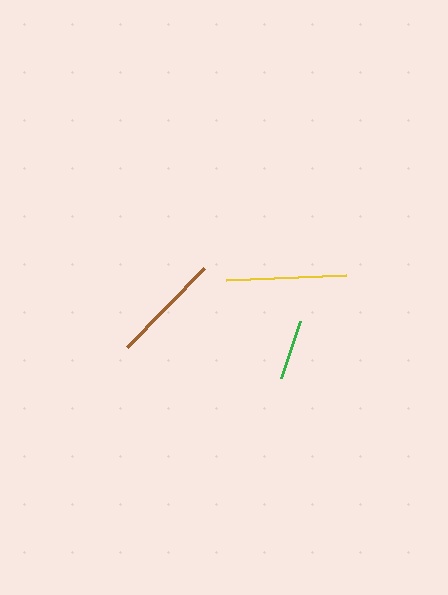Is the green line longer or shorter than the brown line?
The brown line is longer than the green line.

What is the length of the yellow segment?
The yellow segment is approximately 120 pixels long.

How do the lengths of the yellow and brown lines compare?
The yellow and brown lines are approximately the same length.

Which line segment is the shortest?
The green line is the shortest at approximately 61 pixels.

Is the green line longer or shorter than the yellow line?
The yellow line is longer than the green line.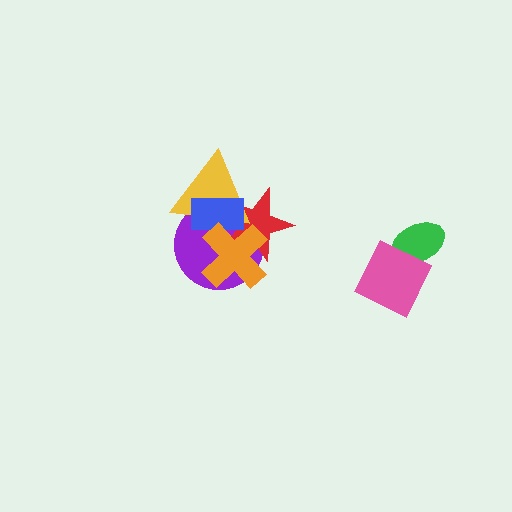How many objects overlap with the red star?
4 objects overlap with the red star.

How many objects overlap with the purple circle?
4 objects overlap with the purple circle.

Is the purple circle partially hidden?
Yes, it is partially covered by another shape.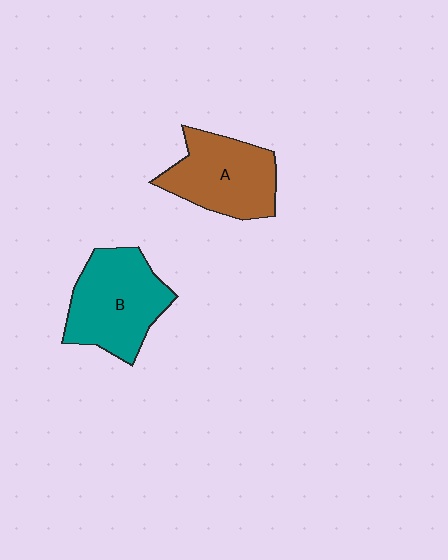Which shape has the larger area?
Shape B (teal).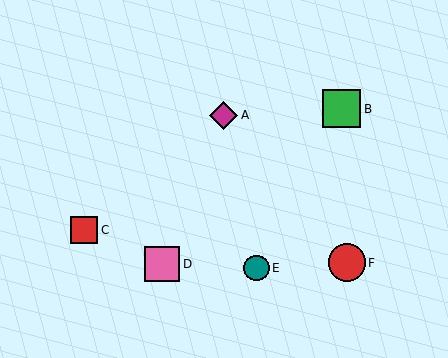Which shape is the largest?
The green square (labeled B) is the largest.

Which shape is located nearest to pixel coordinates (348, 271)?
The red circle (labeled F) at (347, 263) is nearest to that location.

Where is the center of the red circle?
The center of the red circle is at (347, 263).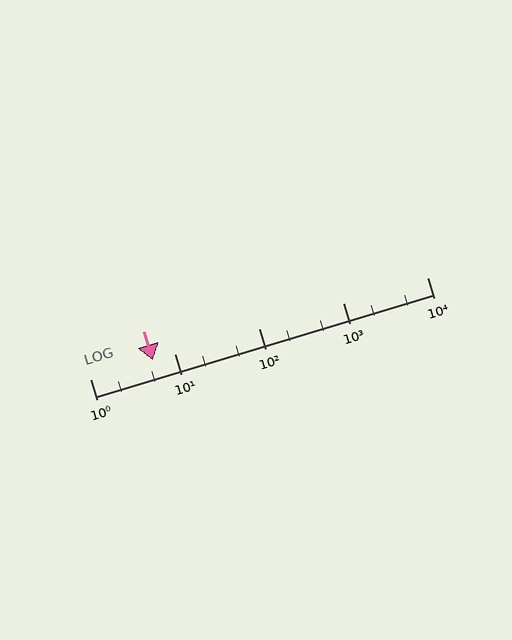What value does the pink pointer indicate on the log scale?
The pointer indicates approximately 5.6.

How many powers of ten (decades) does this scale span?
The scale spans 4 decades, from 1 to 10000.